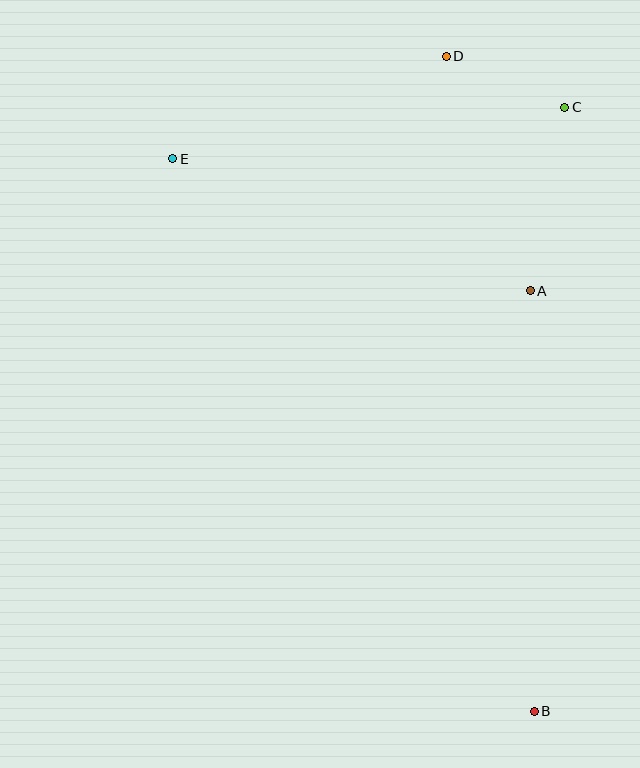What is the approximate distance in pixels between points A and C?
The distance between A and C is approximately 187 pixels.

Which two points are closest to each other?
Points C and D are closest to each other.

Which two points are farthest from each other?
Points B and D are farthest from each other.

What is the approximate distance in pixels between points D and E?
The distance between D and E is approximately 292 pixels.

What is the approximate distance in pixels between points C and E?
The distance between C and E is approximately 396 pixels.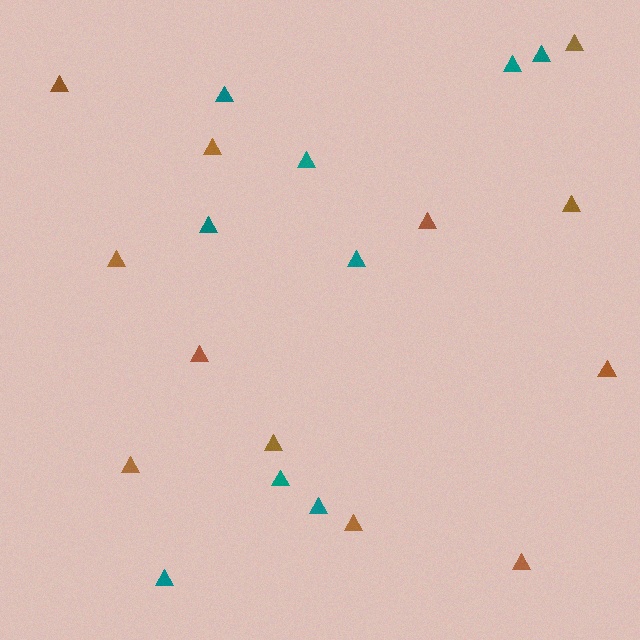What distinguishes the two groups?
There are 2 groups: one group of teal triangles (9) and one group of brown triangles (12).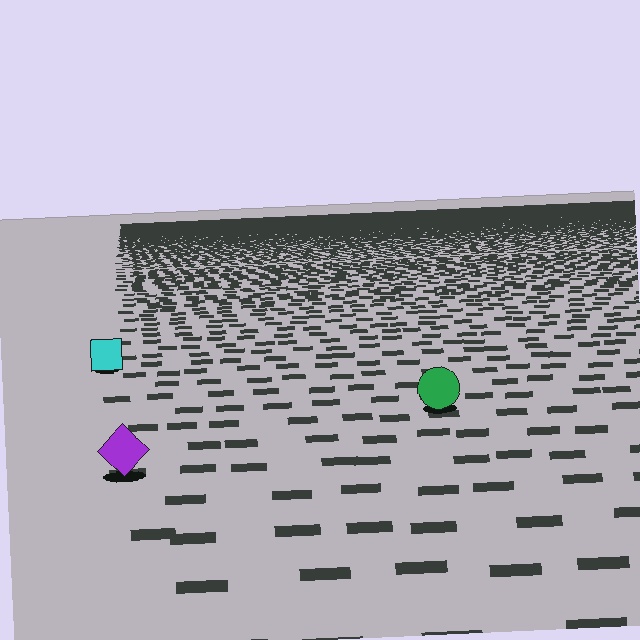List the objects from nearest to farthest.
From nearest to farthest: the purple diamond, the green circle, the cyan square.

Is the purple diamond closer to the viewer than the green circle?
Yes. The purple diamond is closer — you can tell from the texture gradient: the ground texture is coarser near it.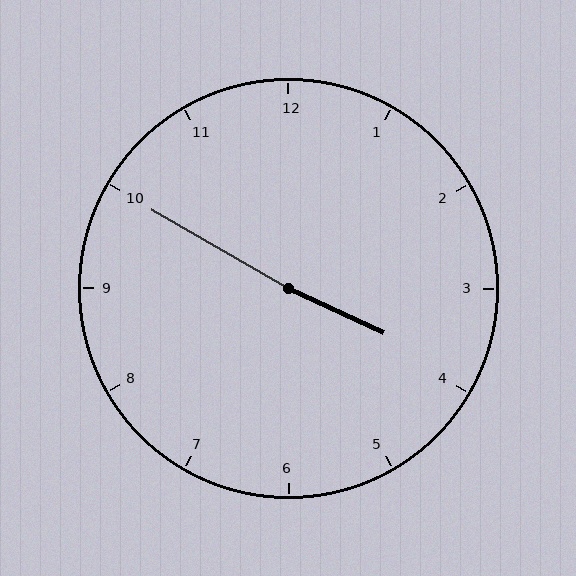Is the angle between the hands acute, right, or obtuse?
It is obtuse.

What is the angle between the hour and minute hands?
Approximately 175 degrees.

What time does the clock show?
3:50.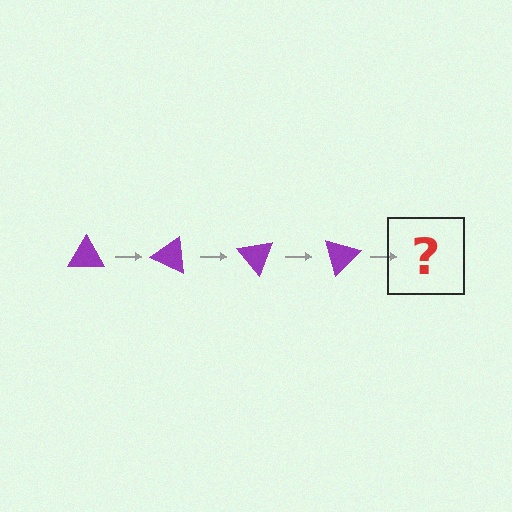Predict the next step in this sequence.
The next step is a purple triangle rotated 100 degrees.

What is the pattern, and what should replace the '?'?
The pattern is that the triangle rotates 25 degrees each step. The '?' should be a purple triangle rotated 100 degrees.